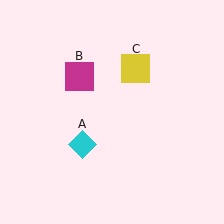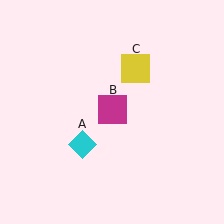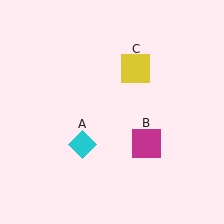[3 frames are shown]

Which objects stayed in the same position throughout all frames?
Cyan diamond (object A) and yellow square (object C) remained stationary.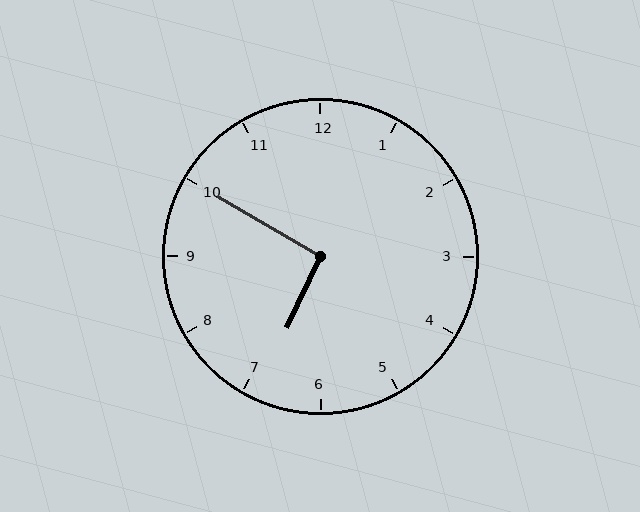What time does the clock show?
6:50.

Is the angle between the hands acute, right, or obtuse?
It is right.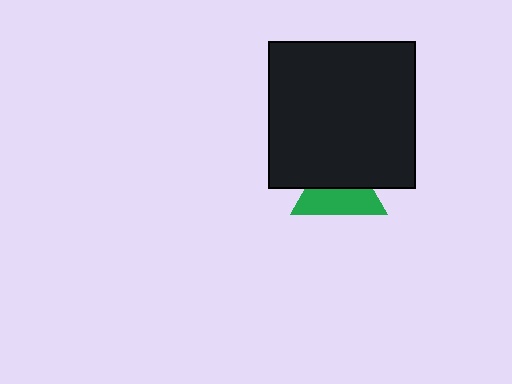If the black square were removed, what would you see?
You would see the complete green triangle.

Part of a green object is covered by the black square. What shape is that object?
It is a triangle.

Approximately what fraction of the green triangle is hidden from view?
Roughly 49% of the green triangle is hidden behind the black square.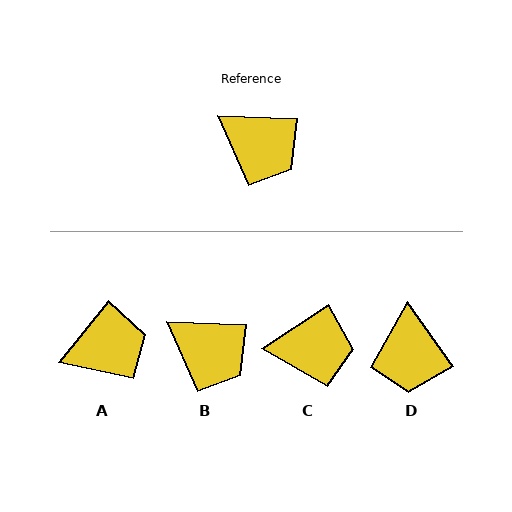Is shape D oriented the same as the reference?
No, it is off by about 53 degrees.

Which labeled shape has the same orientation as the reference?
B.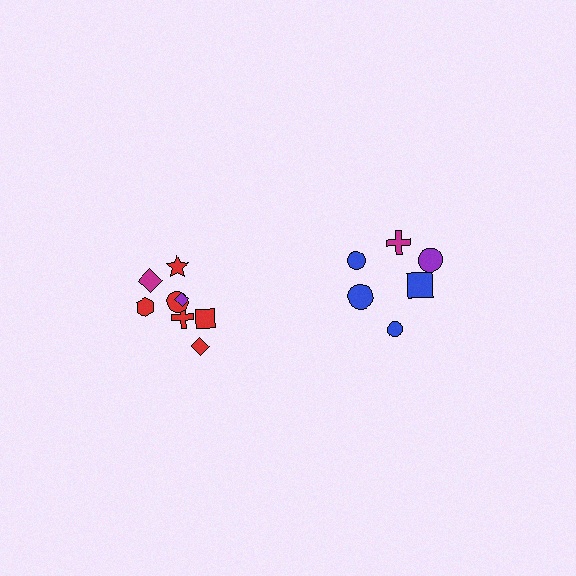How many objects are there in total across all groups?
There are 14 objects.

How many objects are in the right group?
There are 6 objects.